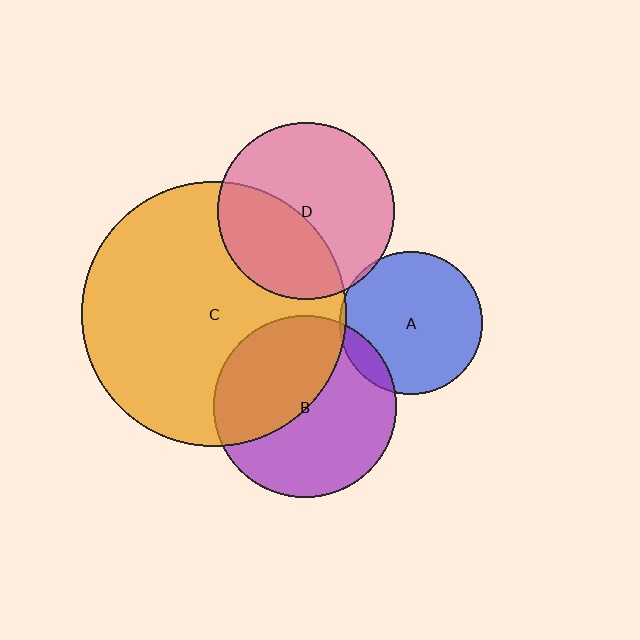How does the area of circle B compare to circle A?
Approximately 1.6 times.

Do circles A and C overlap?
Yes.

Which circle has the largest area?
Circle C (orange).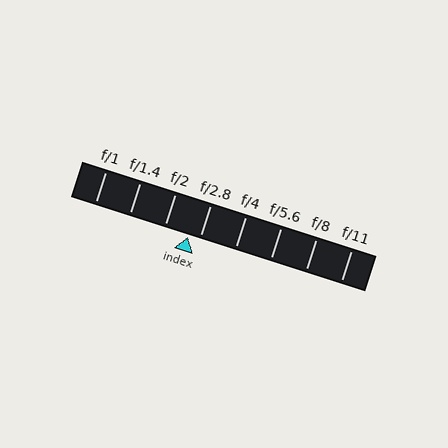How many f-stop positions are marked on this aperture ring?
There are 8 f-stop positions marked.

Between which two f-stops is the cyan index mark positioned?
The index mark is between f/2 and f/2.8.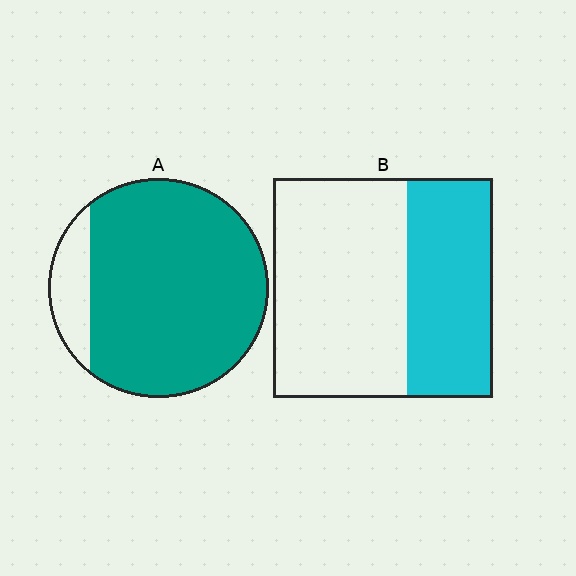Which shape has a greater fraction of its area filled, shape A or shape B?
Shape A.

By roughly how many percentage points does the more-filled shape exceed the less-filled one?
By roughly 50 percentage points (A over B).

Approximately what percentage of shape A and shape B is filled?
A is approximately 85% and B is approximately 40%.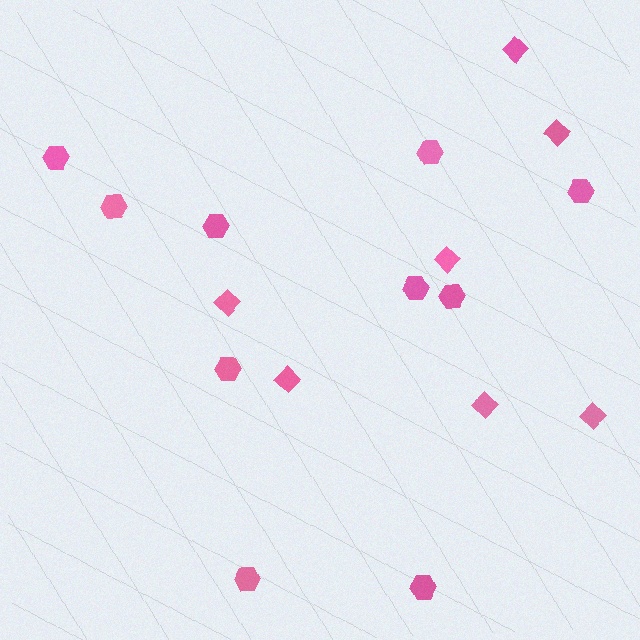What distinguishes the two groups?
There are 2 groups: one group of diamonds (7) and one group of hexagons (10).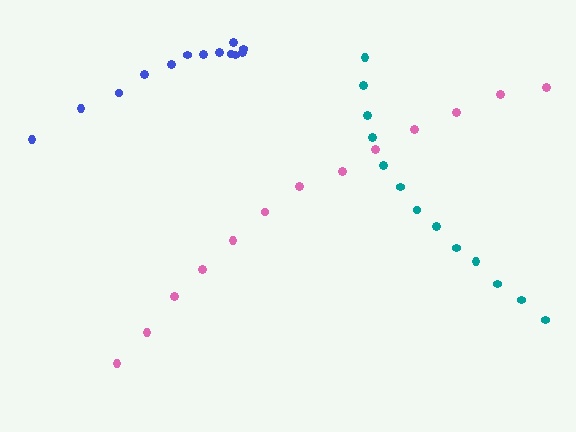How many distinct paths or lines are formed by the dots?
There are 3 distinct paths.